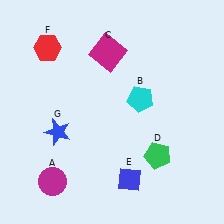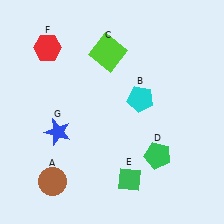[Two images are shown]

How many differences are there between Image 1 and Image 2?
There are 3 differences between the two images.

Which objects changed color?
A changed from magenta to brown. C changed from magenta to lime. E changed from blue to green.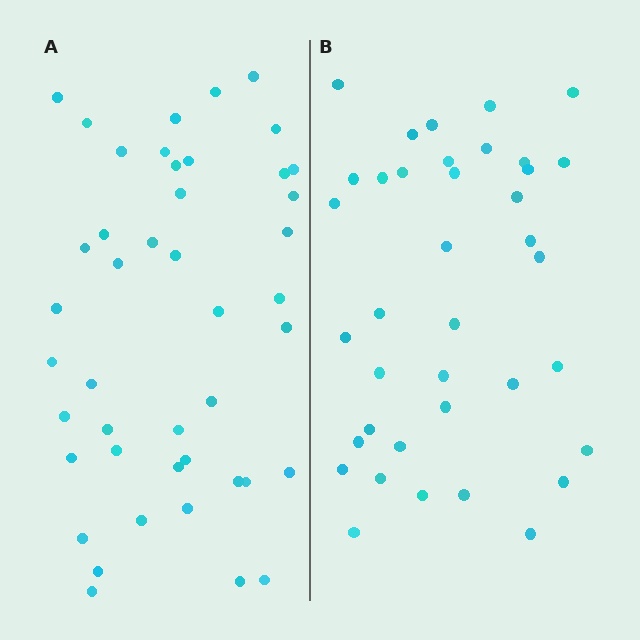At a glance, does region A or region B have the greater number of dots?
Region A (the left region) has more dots.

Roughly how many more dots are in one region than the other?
Region A has about 6 more dots than region B.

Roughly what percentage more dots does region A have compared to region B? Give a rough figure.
About 15% more.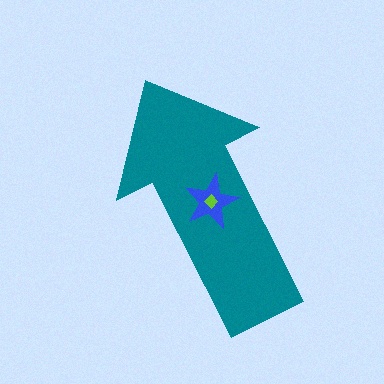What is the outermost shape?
The teal arrow.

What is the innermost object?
The lime diamond.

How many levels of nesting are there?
3.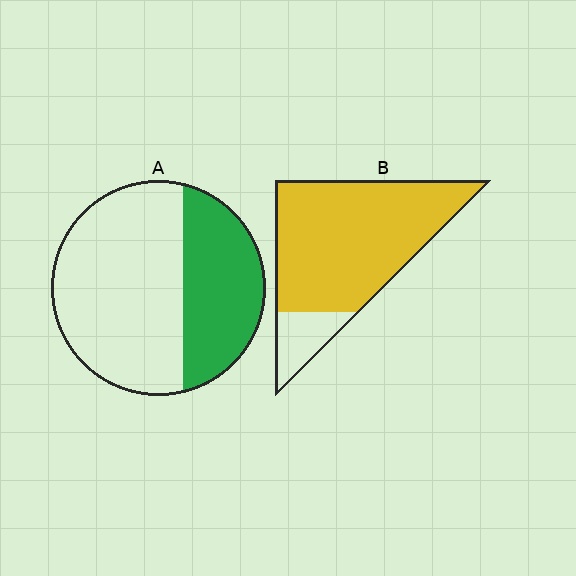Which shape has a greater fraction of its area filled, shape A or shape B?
Shape B.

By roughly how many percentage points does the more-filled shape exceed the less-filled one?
By roughly 50 percentage points (B over A).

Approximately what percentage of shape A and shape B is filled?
A is approximately 35% and B is approximately 85%.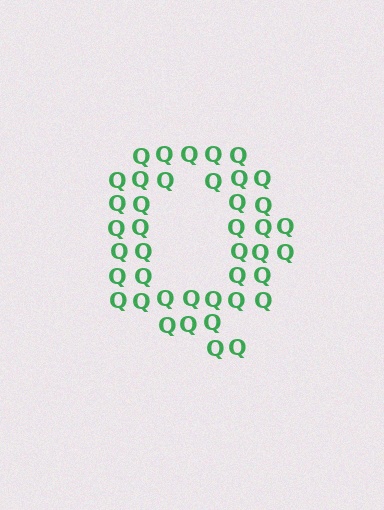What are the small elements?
The small elements are letter Q's.